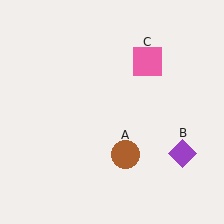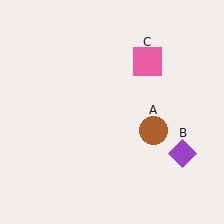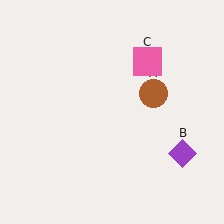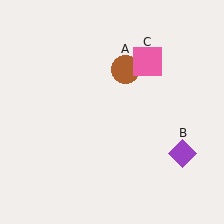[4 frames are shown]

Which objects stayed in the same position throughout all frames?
Purple diamond (object B) and pink square (object C) remained stationary.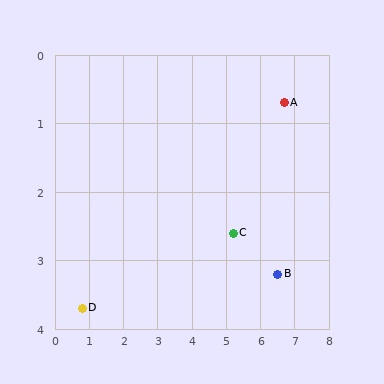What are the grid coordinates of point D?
Point D is at approximately (0.8, 3.7).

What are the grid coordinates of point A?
Point A is at approximately (6.7, 0.7).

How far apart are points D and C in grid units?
Points D and C are about 4.5 grid units apart.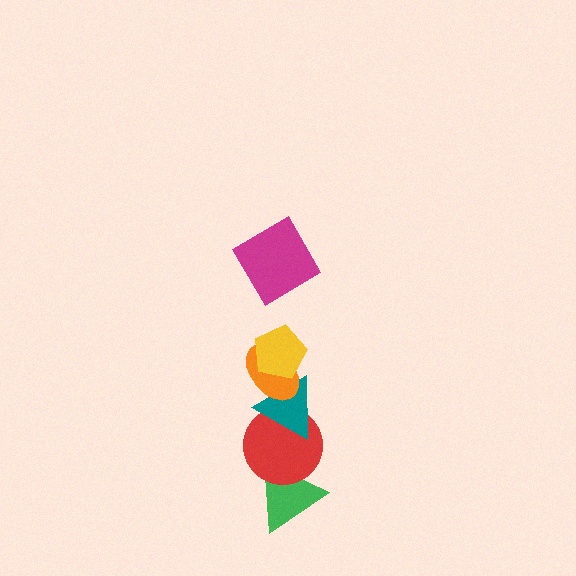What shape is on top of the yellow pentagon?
The magenta diamond is on top of the yellow pentagon.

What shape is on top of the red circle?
The teal triangle is on top of the red circle.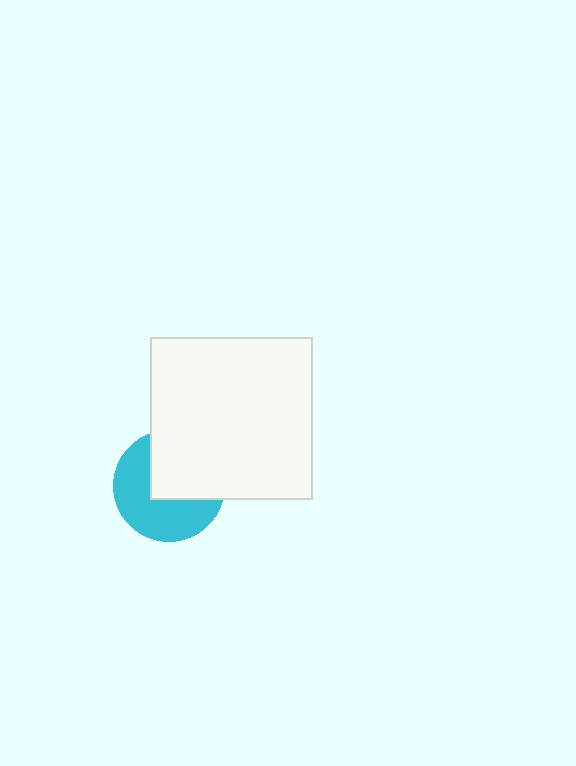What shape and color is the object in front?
The object in front is a white square.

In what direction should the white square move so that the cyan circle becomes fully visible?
The white square should move toward the upper-right. That is the shortest direction to clear the overlap and leave the cyan circle fully visible.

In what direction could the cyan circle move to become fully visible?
The cyan circle could move toward the lower-left. That would shift it out from behind the white square entirely.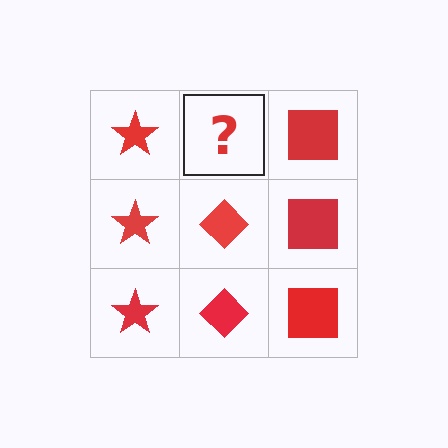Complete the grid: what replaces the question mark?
The question mark should be replaced with a red diamond.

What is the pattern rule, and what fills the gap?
The rule is that each column has a consistent shape. The gap should be filled with a red diamond.